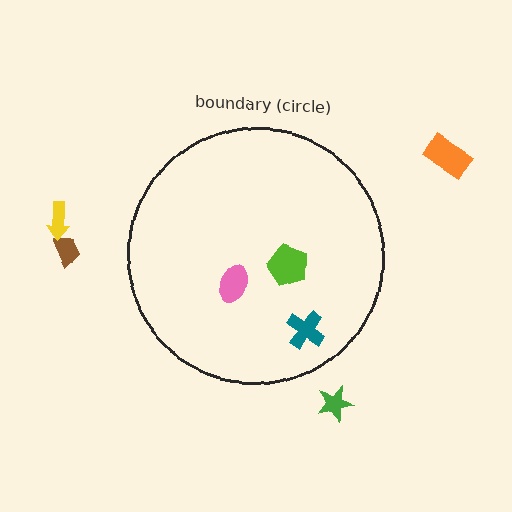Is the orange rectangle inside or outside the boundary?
Outside.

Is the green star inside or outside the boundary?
Outside.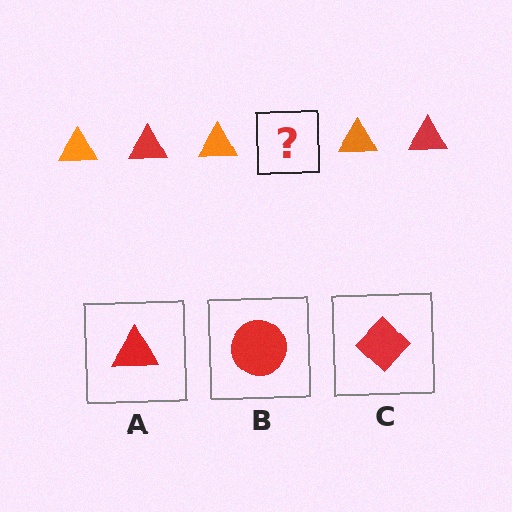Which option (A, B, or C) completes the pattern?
A.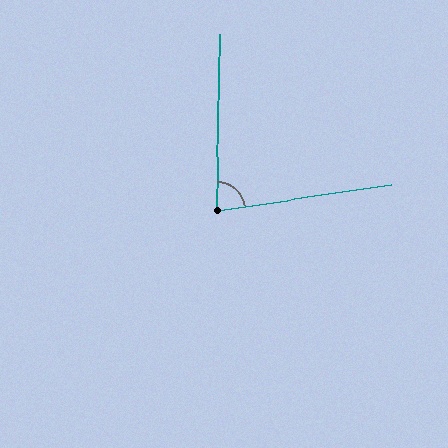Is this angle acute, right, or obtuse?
It is acute.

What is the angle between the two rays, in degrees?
Approximately 80 degrees.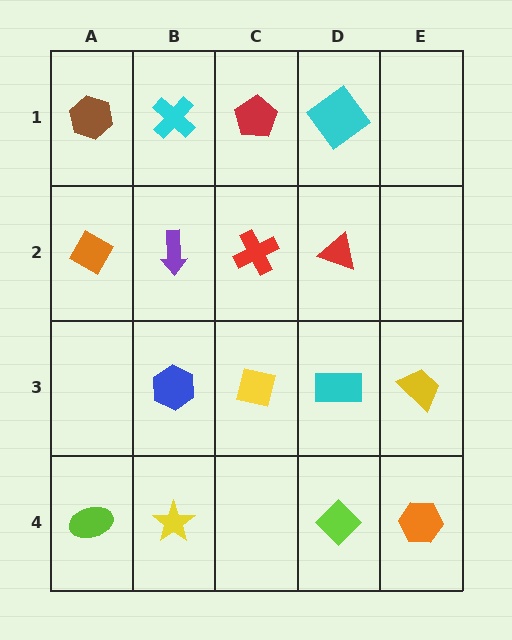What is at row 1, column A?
A brown hexagon.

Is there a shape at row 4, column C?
No, that cell is empty.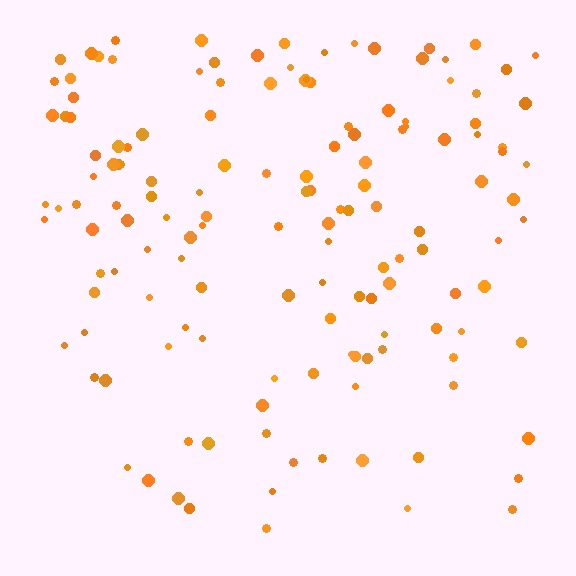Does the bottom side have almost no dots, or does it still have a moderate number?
Still a moderate number, just noticeably fewer than the top.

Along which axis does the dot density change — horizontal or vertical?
Vertical.